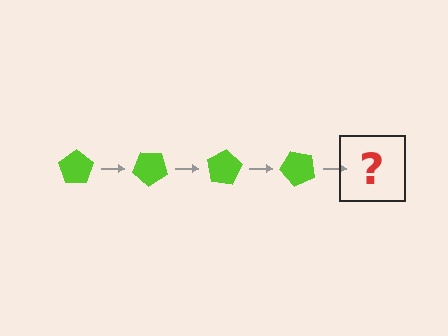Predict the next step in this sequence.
The next step is a lime pentagon rotated 160 degrees.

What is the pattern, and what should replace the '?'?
The pattern is that the pentagon rotates 40 degrees each step. The '?' should be a lime pentagon rotated 160 degrees.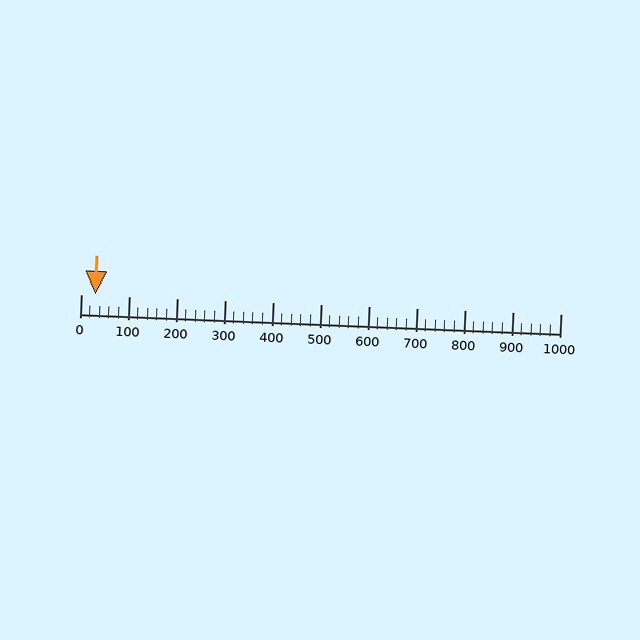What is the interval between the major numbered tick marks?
The major tick marks are spaced 100 units apart.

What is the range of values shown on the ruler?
The ruler shows values from 0 to 1000.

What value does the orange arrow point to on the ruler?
The orange arrow points to approximately 31.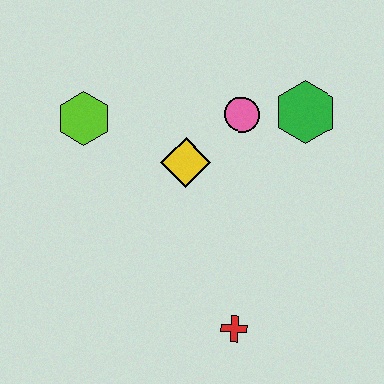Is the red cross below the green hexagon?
Yes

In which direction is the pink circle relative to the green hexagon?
The pink circle is to the left of the green hexagon.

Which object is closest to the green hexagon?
The pink circle is closest to the green hexagon.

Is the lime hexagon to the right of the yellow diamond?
No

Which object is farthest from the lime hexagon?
The red cross is farthest from the lime hexagon.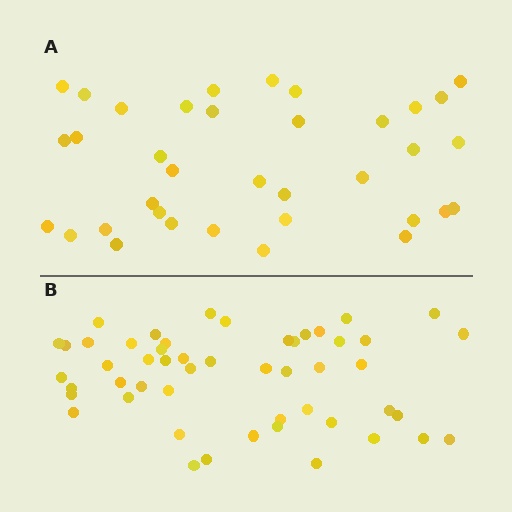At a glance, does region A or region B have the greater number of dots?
Region B (the bottom region) has more dots.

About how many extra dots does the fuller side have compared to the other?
Region B has approximately 15 more dots than region A.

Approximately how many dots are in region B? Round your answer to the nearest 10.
About 50 dots. (The exact count is 51, which rounds to 50.)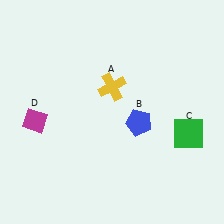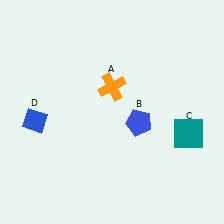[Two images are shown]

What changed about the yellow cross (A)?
In Image 1, A is yellow. In Image 2, it changed to orange.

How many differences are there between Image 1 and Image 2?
There are 3 differences between the two images.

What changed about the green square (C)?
In Image 1, C is green. In Image 2, it changed to teal.